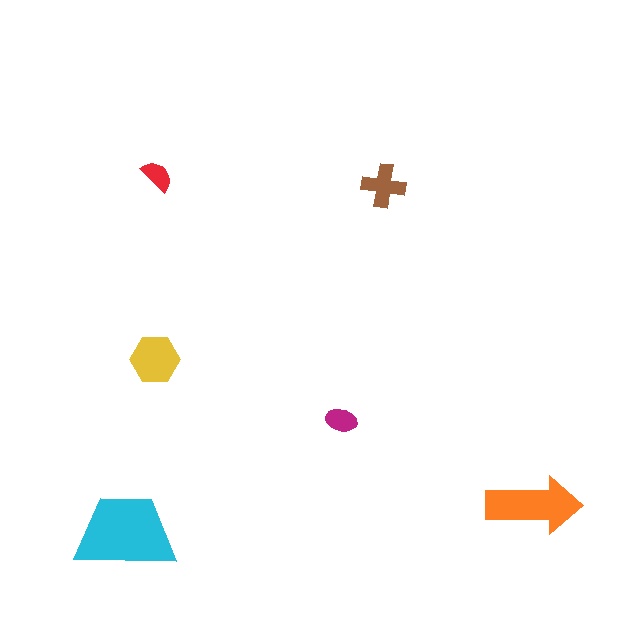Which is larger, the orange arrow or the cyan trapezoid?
The cyan trapezoid.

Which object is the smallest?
The red semicircle.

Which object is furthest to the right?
The orange arrow is rightmost.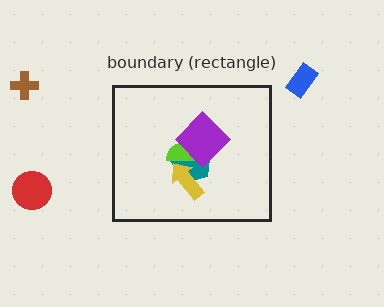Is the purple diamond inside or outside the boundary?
Inside.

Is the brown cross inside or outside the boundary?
Outside.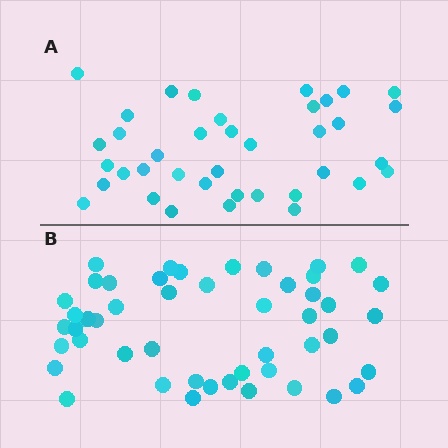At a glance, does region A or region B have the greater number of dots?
Region B (the bottom region) has more dots.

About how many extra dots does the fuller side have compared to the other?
Region B has roughly 12 or so more dots than region A.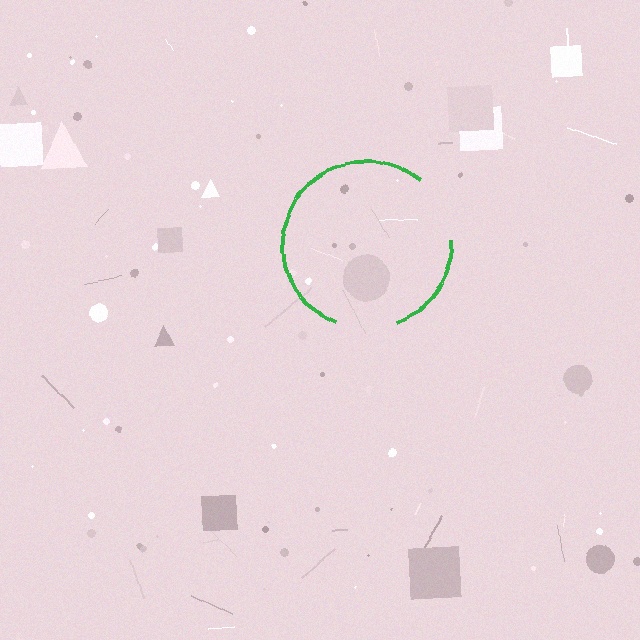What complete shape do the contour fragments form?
The contour fragments form a circle.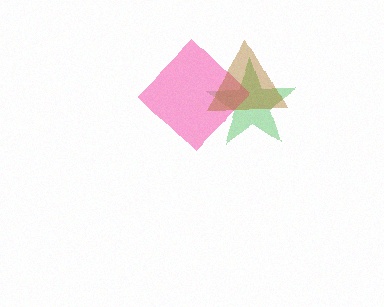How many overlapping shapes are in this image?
There are 3 overlapping shapes in the image.